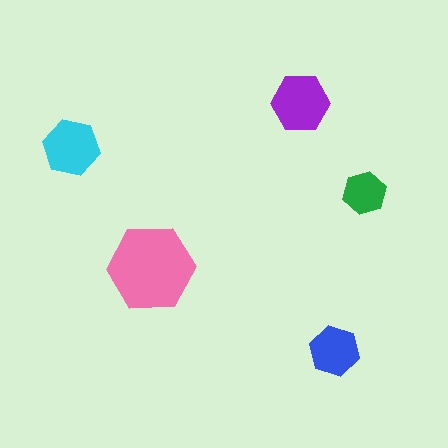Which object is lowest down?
The blue hexagon is bottommost.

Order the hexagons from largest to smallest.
the pink one, the purple one, the cyan one, the blue one, the green one.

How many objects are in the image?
There are 5 objects in the image.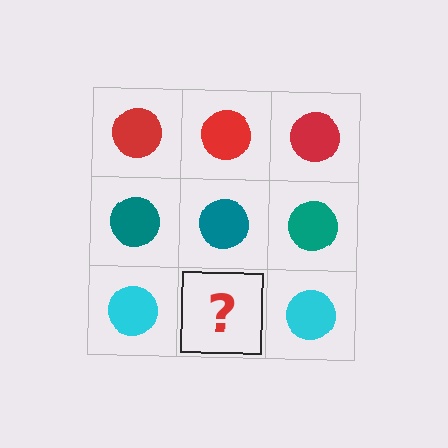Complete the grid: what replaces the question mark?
The question mark should be replaced with a cyan circle.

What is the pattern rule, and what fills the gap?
The rule is that each row has a consistent color. The gap should be filled with a cyan circle.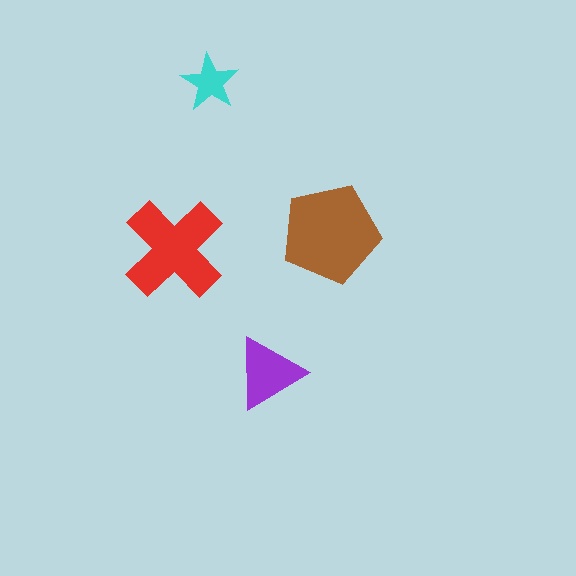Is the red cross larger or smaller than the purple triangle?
Larger.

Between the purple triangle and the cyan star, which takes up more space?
The purple triangle.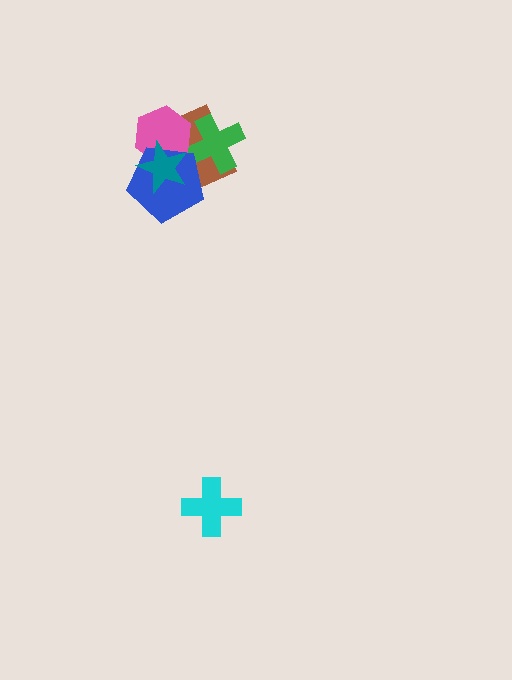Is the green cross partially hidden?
Yes, it is partially covered by another shape.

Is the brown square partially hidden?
Yes, it is partially covered by another shape.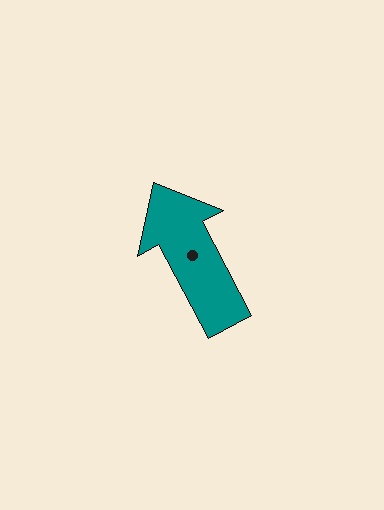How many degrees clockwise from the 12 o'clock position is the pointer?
Approximately 332 degrees.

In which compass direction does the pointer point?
Northwest.